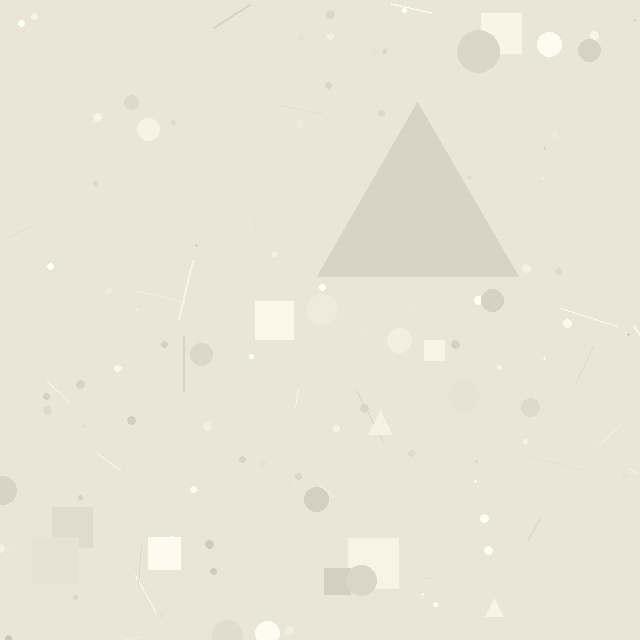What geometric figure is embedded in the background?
A triangle is embedded in the background.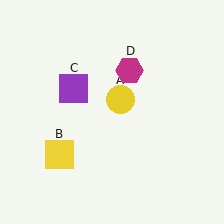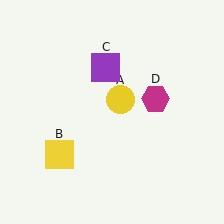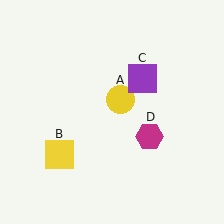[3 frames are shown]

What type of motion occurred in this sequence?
The purple square (object C), magenta hexagon (object D) rotated clockwise around the center of the scene.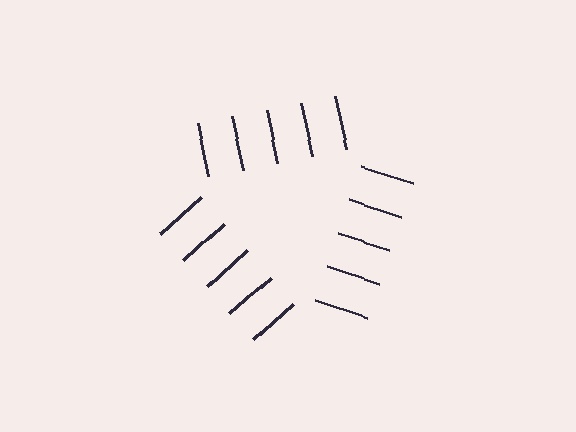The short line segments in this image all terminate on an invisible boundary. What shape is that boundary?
An illusory triangle — the line segments terminate on its edges but no continuous stroke is drawn.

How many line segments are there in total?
15 — 5 along each of the 3 edges.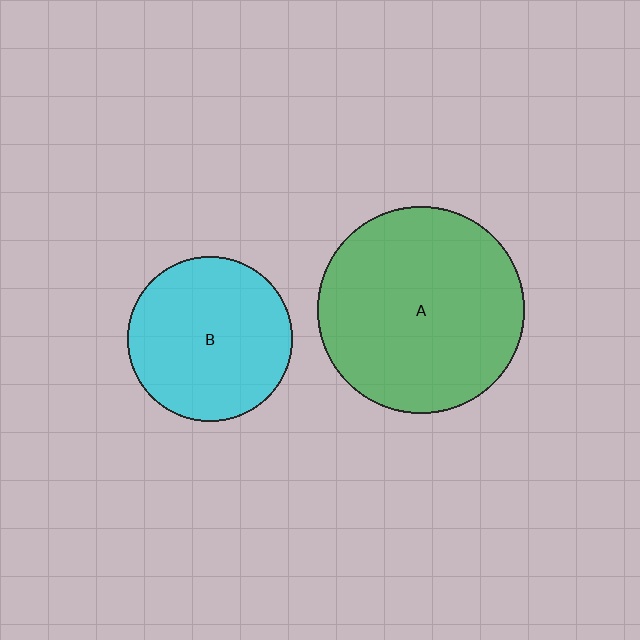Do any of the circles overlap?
No, none of the circles overlap.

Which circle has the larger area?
Circle A (green).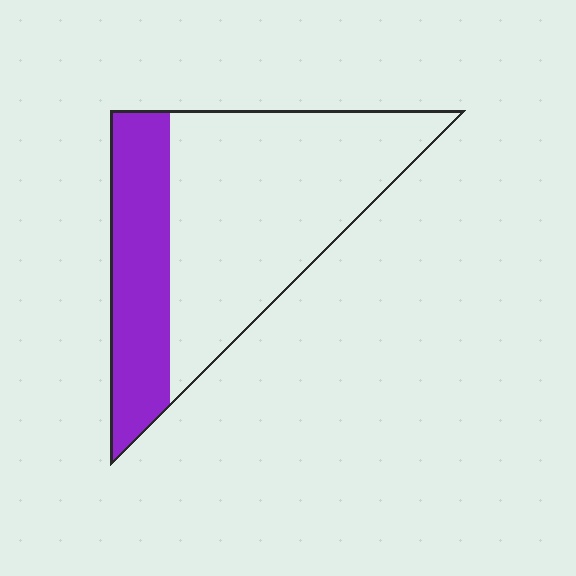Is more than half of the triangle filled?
No.